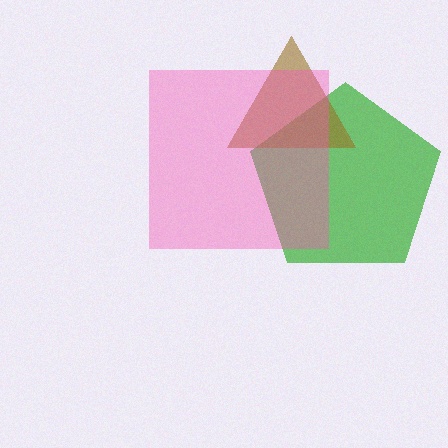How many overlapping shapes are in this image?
There are 3 overlapping shapes in the image.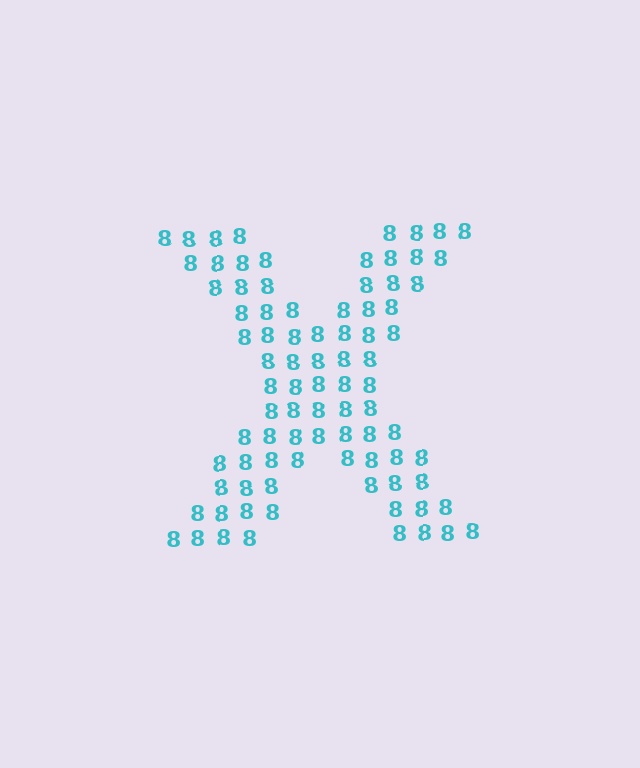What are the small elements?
The small elements are digit 8's.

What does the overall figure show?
The overall figure shows the letter X.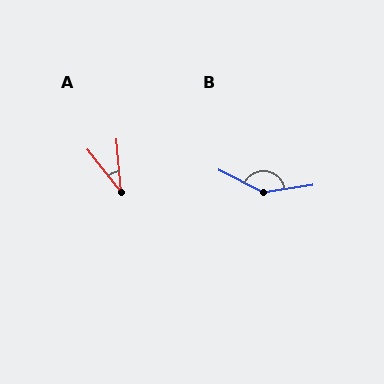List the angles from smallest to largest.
A (33°), B (144°).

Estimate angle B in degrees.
Approximately 144 degrees.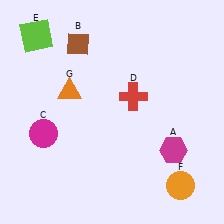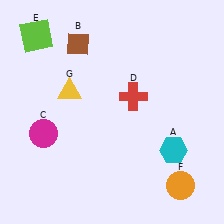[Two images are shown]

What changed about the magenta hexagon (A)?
In Image 1, A is magenta. In Image 2, it changed to cyan.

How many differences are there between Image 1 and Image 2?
There are 2 differences between the two images.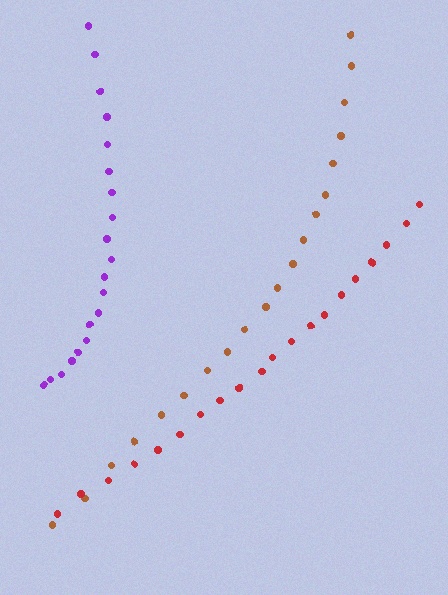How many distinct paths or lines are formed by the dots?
There are 3 distinct paths.